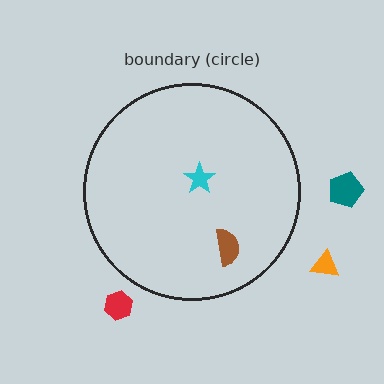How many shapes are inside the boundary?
2 inside, 3 outside.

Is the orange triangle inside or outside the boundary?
Outside.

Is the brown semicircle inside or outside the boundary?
Inside.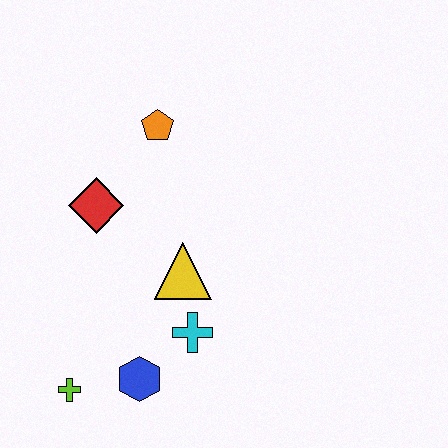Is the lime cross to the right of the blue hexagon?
No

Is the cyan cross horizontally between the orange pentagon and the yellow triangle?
No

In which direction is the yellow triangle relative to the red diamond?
The yellow triangle is to the right of the red diamond.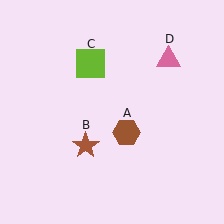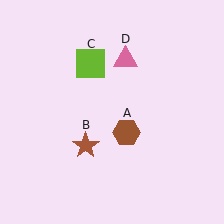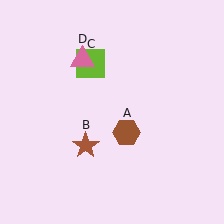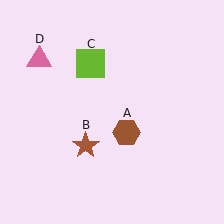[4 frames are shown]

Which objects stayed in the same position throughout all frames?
Brown hexagon (object A) and brown star (object B) and lime square (object C) remained stationary.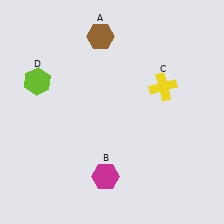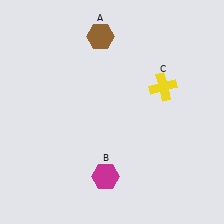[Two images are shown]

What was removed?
The lime hexagon (D) was removed in Image 2.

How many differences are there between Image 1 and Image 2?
There is 1 difference between the two images.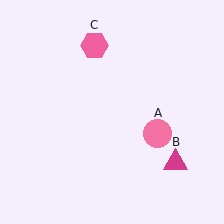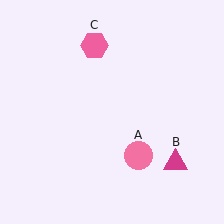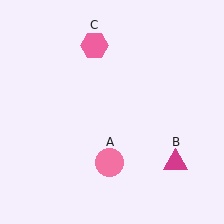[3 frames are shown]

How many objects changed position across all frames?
1 object changed position: pink circle (object A).